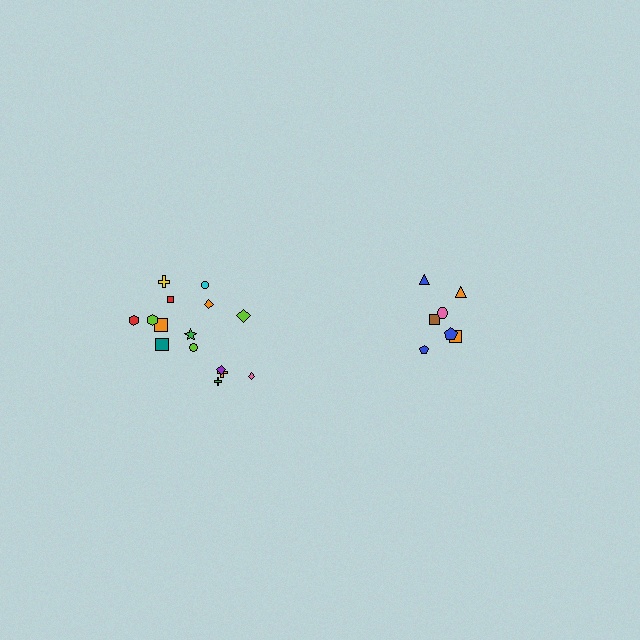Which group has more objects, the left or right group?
The left group.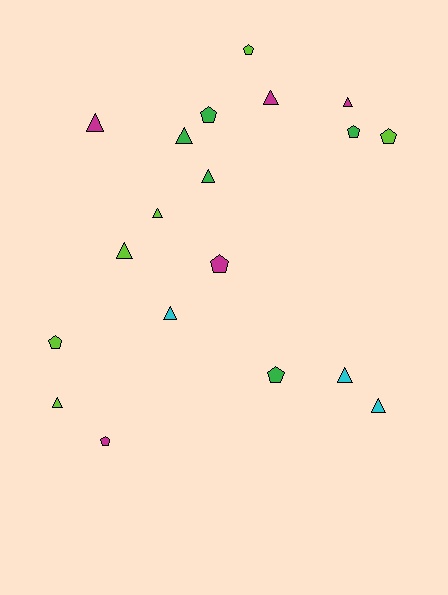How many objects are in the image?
There are 19 objects.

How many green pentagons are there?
There are 3 green pentagons.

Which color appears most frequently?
Lime, with 6 objects.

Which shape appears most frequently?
Triangle, with 11 objects.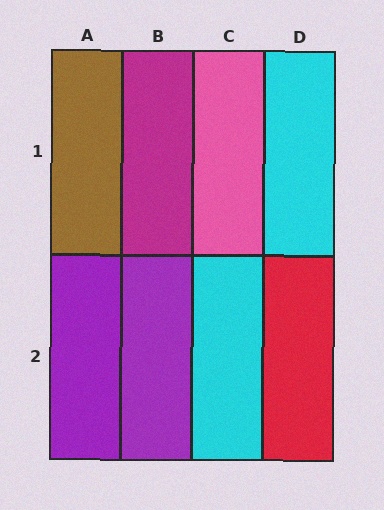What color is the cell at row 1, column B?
Magenta.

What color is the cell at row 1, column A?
Brown.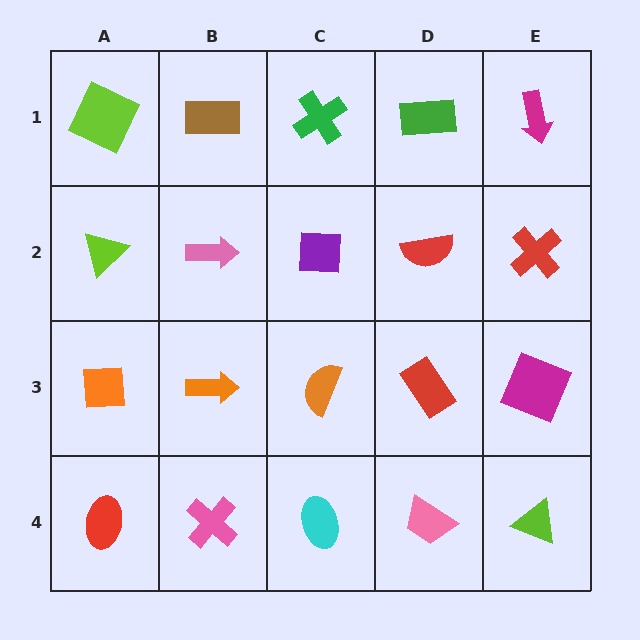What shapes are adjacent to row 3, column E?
A red cross (row 2, column E), a lime triangle (row 4, column E), a red rectangle (row 3, column D).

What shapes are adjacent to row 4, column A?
An orange square (row 3, column A), a pink cross (row 4, column B).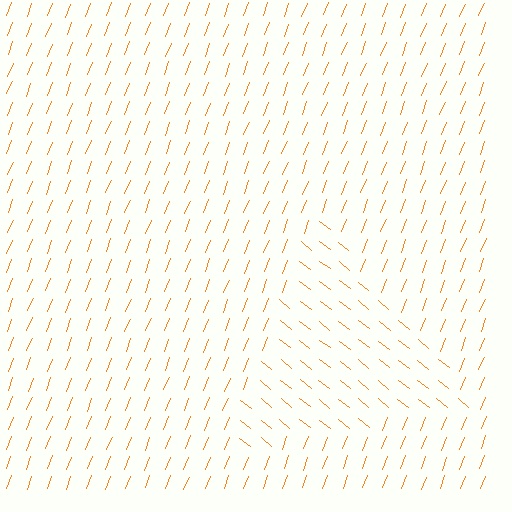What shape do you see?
I see a triangle.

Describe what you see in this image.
The image is filled with small orange line segments. A triangle region in the image has lines oriented differently from the surrounding lines, creating a visible texture boundary.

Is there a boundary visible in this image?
Yes, there is a texture boundary formed by a change in line orientation.